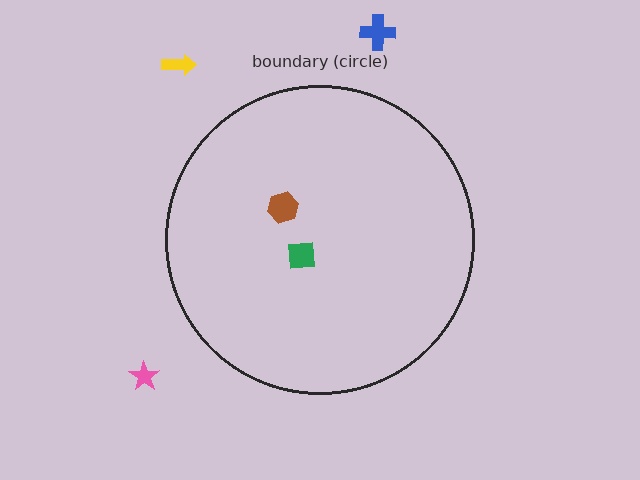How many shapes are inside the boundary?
2 inside, 3 outside.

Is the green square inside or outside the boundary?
Inside.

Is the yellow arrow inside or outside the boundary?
Outside.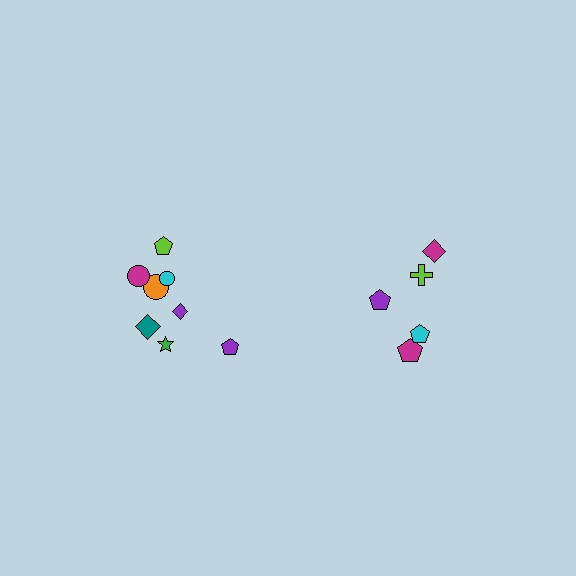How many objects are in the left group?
There are 8 objects.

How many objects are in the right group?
There are 5 objects.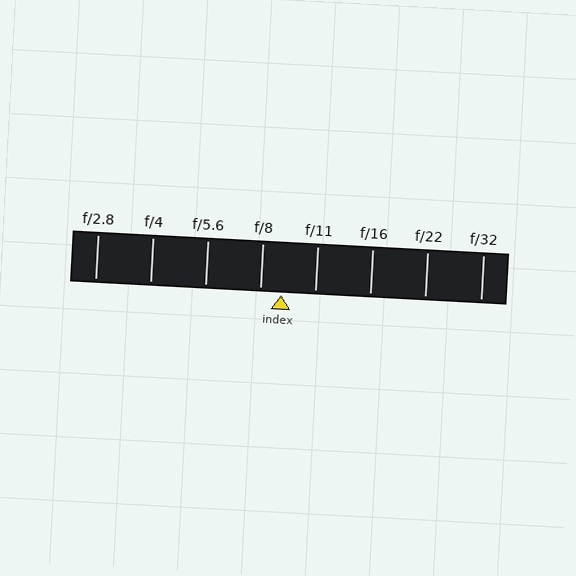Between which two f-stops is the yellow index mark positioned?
The index mark is between f/8 and f/11.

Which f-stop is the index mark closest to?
The index mark is closest to f/8.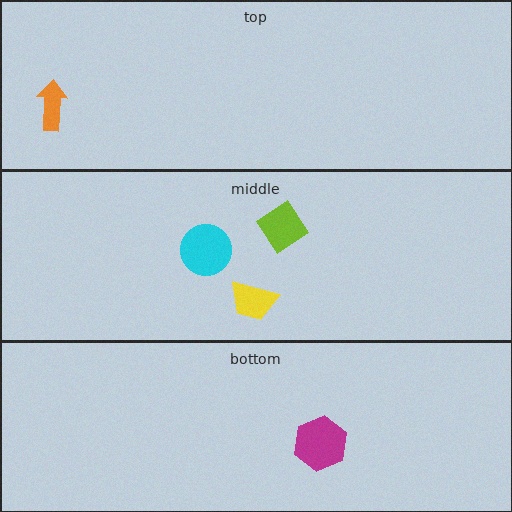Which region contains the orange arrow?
The top region.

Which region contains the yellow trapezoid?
The middle region.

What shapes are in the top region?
The orange arrow.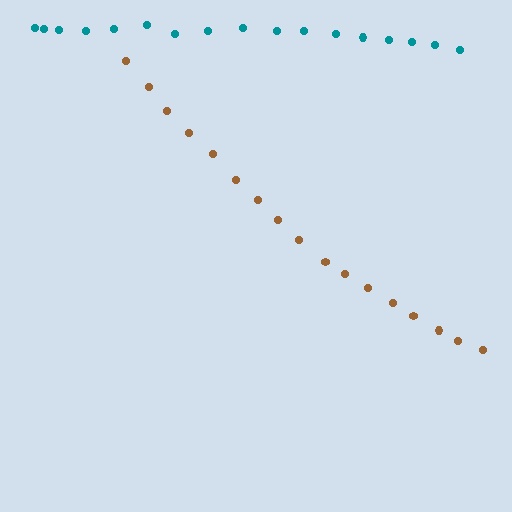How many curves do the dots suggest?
There are 2 distinct paths.